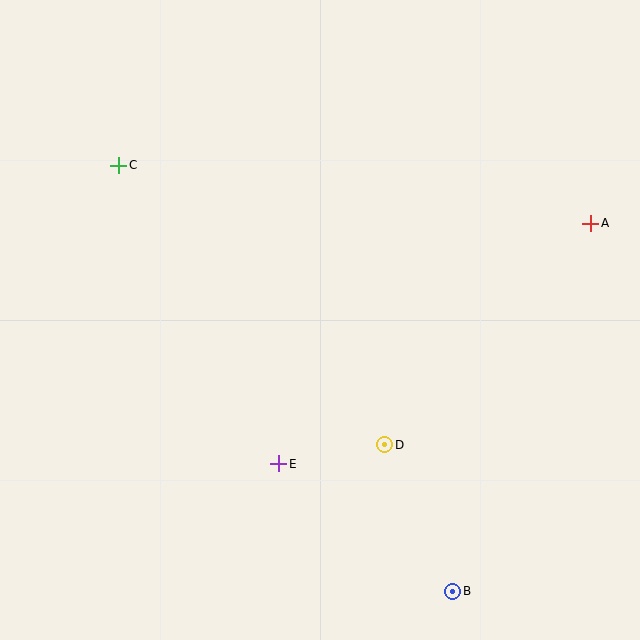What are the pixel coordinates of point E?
Point E is at (279, 464).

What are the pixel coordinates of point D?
Point D is at (385, 445).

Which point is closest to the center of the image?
Point D at (385, 445) is closest to the center.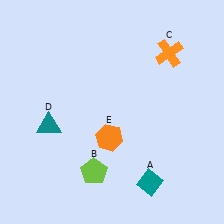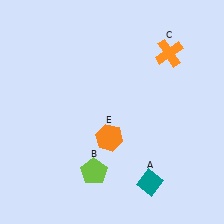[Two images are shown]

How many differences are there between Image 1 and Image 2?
There is 1 difference between the two images.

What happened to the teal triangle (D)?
The teal triangle (D) was removed in Image 2. It was in the bottom-left area of Image 1.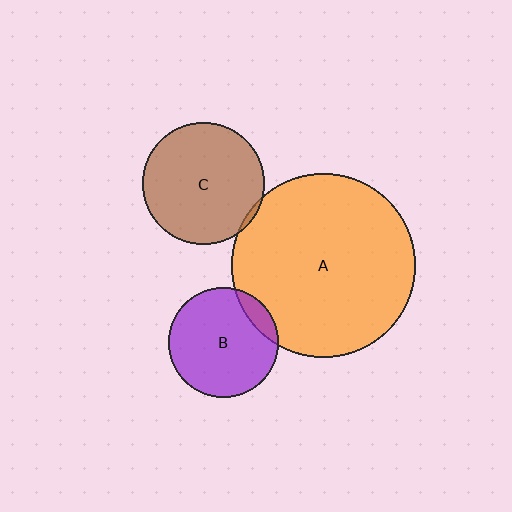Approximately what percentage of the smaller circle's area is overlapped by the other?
Approximately 10%.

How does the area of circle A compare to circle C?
Approximately 2.3 times.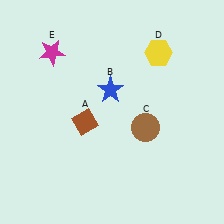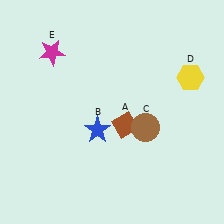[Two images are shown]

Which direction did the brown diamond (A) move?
The brown diamond (A) moved right.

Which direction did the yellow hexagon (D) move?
The yellow hexagon (D) moved right.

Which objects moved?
The objects that moved are: the brown diamond (A), the blue star (B), the yellow hexagon (D).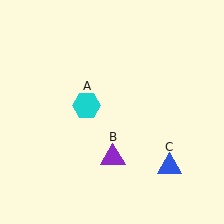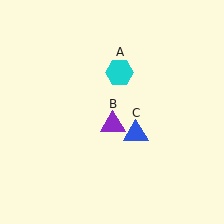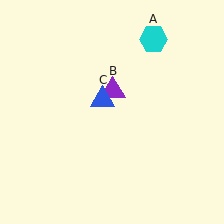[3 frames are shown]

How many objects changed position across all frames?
3 objects changed position: cyan hexagon (object A), purple triangle (object B), blue triangle (object C).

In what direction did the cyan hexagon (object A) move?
The cyan hexagon (object A) moved up and to the right.